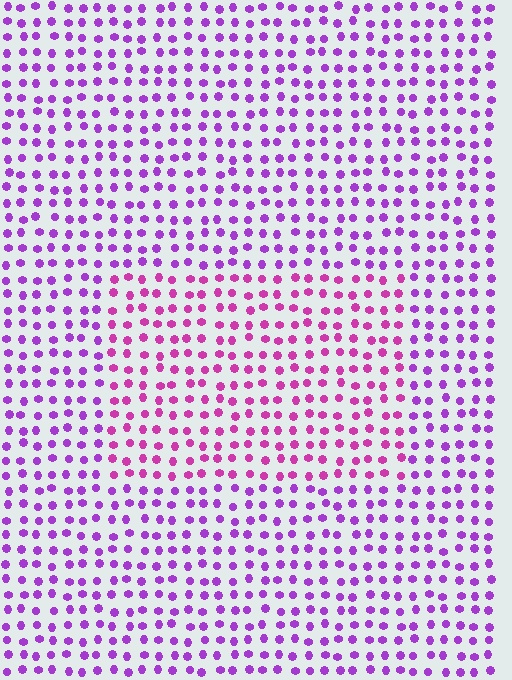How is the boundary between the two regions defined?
The boundary is defined purely by a slight shift in hue (about 31 degrees). Spacing, size, and orientation are identical on both sides.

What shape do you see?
I see a rectangle.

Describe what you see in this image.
The image is filled with small purple elements in a uniform arrangement. A rectangle-shaped region is visible where the elements are tinted to a slightly different hue, forming a subtle color boundary.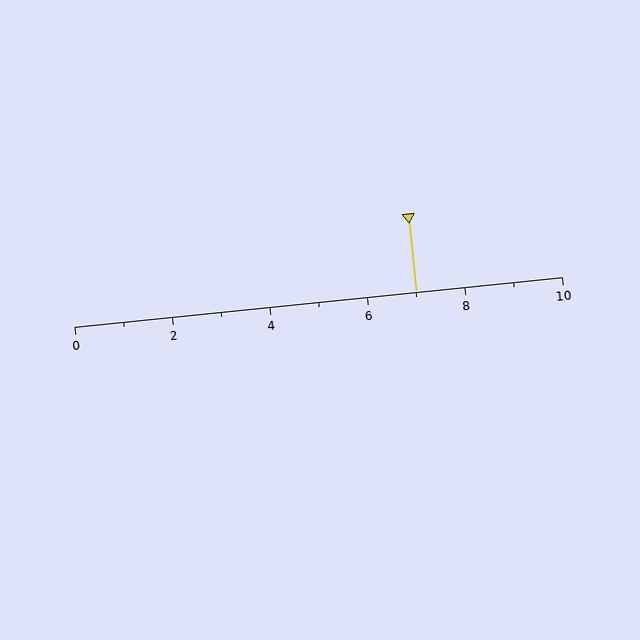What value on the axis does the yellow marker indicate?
The marker indicates approximately 7.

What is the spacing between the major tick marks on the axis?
The major ticks are spaced 2 apart.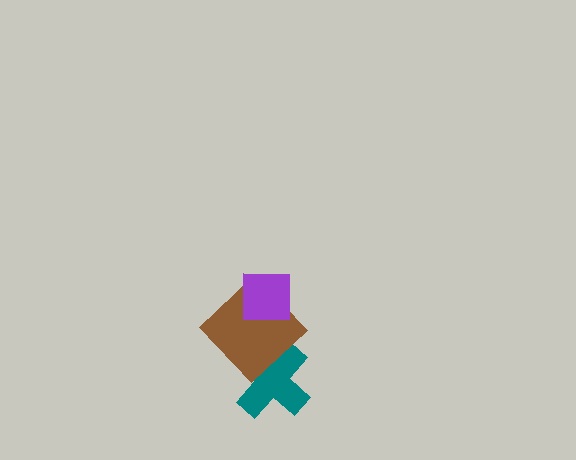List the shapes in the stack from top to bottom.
From top to bottom: the purple square, the brown diamond, the teal cross.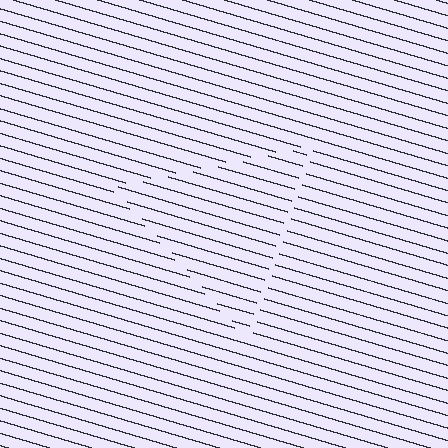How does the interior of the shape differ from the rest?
The interior of the shape contains the same grating, shifted by half a period — the contour is defined by the phase discontinuity where line-ends from the inner and outer gratings abut.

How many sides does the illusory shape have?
3 sides — the line-ends trace a triangle.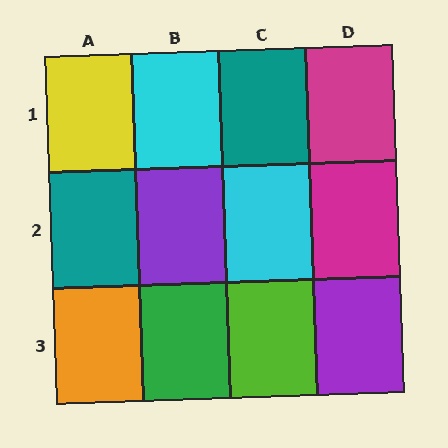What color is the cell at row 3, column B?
Green.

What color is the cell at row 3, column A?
Orange.